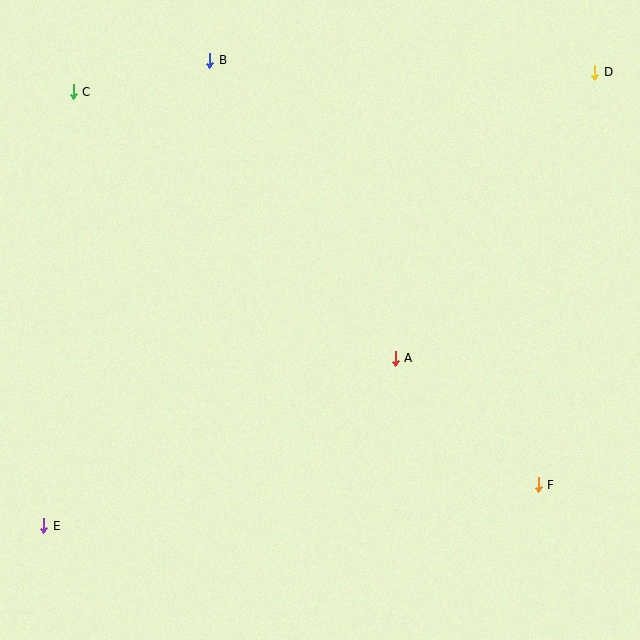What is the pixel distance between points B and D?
The distance between B and D is 385 pixels.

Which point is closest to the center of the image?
Point A at (395, 358) is closest to the center.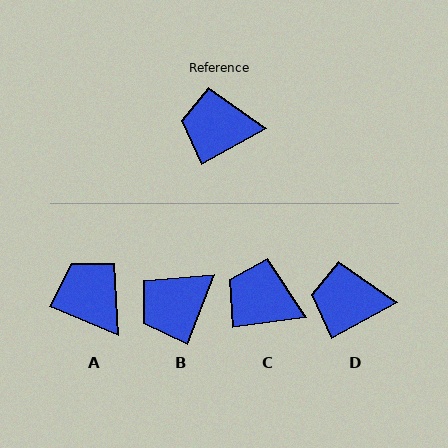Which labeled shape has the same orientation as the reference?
D.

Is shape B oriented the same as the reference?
No, it is off by about 40 degrees.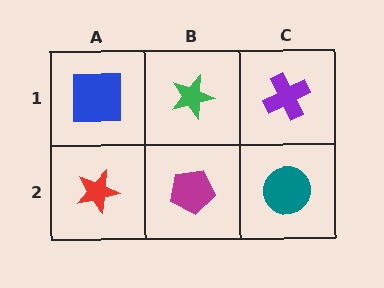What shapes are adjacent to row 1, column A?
A red star (row 2, column A), a green star (row 1, column B).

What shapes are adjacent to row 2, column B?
A green star (row 1, column B), a red star (row 2, column A), a teal circle (row 2, column C).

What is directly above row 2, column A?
A blue square.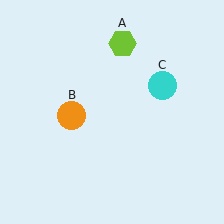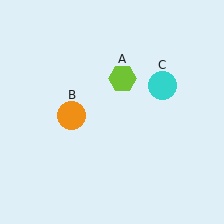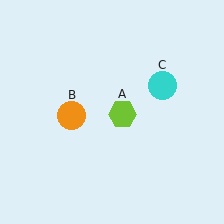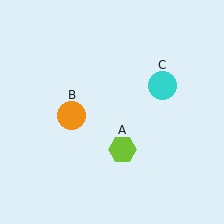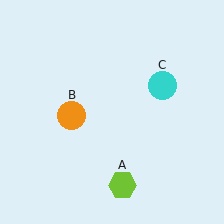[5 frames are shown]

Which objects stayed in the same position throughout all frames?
Orange circle (object B) and cyan circle (object C) remained stationary.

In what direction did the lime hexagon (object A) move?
The lime hexagon (object A) moved down.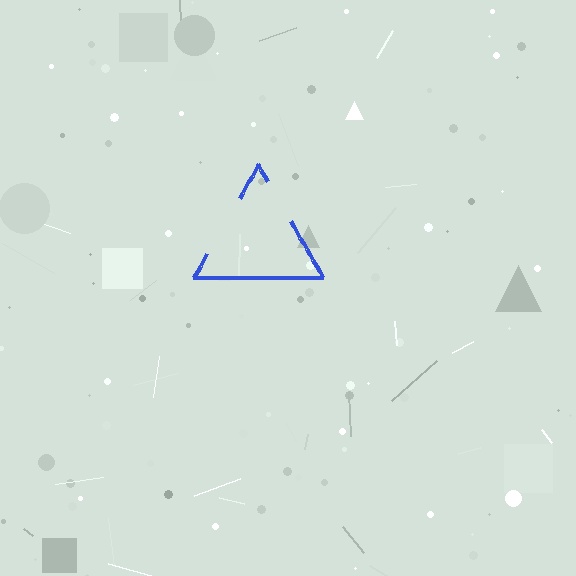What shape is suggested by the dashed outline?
The dashed outline suggests a triangle.